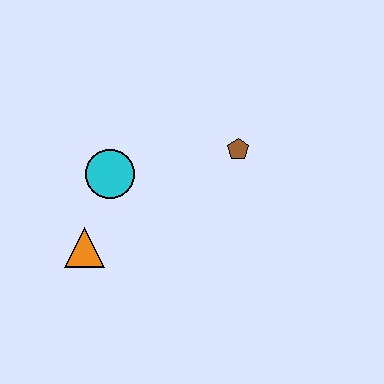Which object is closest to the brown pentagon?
The cyan circle is closest to the brown pentagon.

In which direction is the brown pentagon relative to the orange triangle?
The brown pentagon is to the right of the orange triangle.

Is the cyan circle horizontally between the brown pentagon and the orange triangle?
Yes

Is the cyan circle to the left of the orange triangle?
No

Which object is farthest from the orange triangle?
The brown pentagon is farthest from the orange triangle.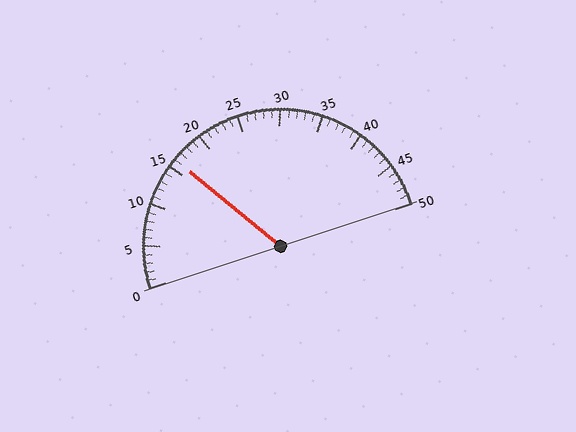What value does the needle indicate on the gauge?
The needle indicates approximately 16.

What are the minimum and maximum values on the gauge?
The gauge ranges from 0 to 50.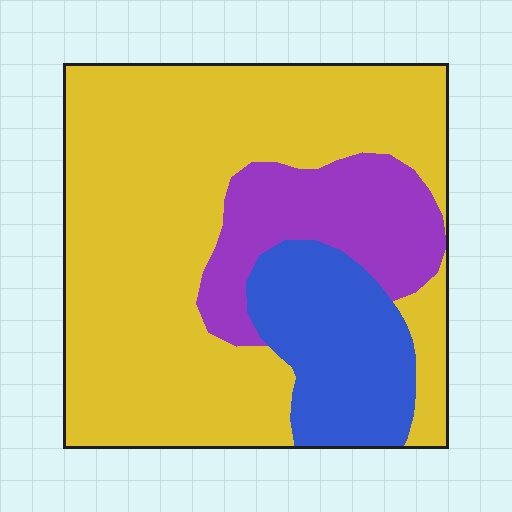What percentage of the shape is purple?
Purple covers roughly 15% of the shape.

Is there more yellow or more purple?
Yellow.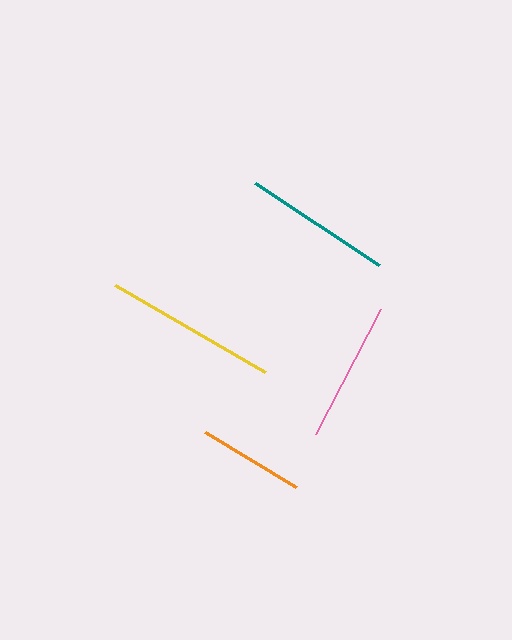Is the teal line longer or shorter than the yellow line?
The yellow line is longer than the teal line.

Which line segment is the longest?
The yellow line is the longest at approximately 173 pixels.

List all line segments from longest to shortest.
From longest to shortest: yellow, teal, pink, orange.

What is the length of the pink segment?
The pink segment is approximately 141 pixels long.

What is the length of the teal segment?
The teal segment is approximately 148 pixels long.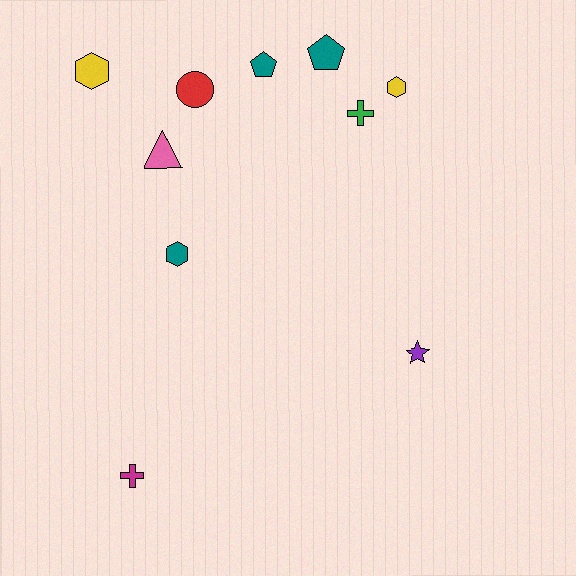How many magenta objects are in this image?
There is 1 magenta object.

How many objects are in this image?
There are 10 objects.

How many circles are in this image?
There is 1 circle.